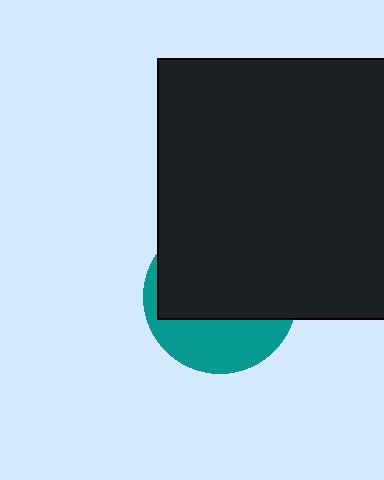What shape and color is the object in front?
The object in front is a black square.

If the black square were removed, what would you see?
You would see the complete teal circle.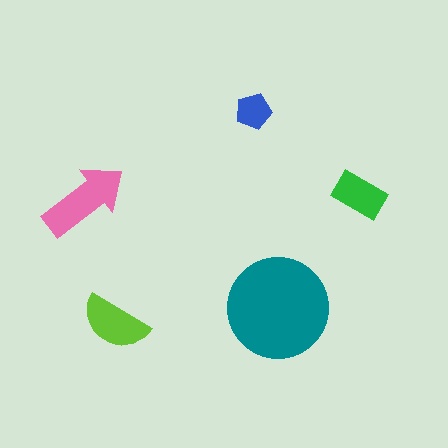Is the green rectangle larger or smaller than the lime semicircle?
Smaller.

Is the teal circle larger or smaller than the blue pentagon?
Larger.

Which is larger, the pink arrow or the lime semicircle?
The pink arrow.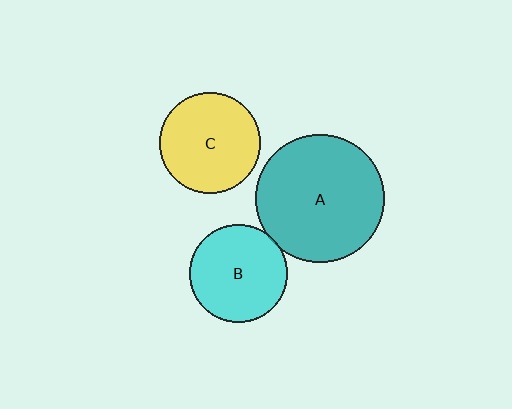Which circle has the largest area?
Circle A (teal).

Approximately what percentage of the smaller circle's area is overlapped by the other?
Approximately 5%.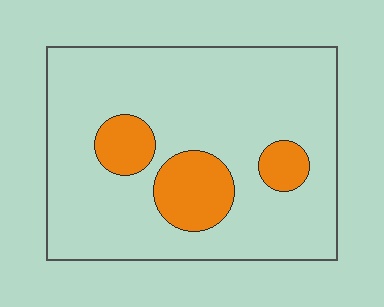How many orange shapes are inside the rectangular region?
3.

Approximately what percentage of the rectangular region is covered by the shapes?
Approximately 15%.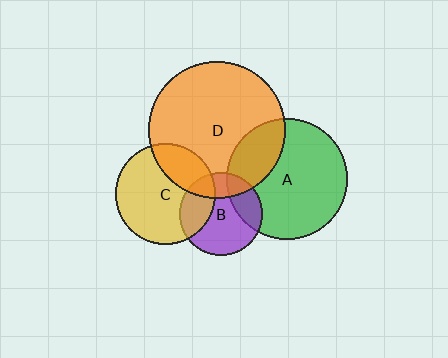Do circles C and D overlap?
Yes.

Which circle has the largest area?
Circle D (orange).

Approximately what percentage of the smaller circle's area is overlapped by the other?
Approximately 25%.